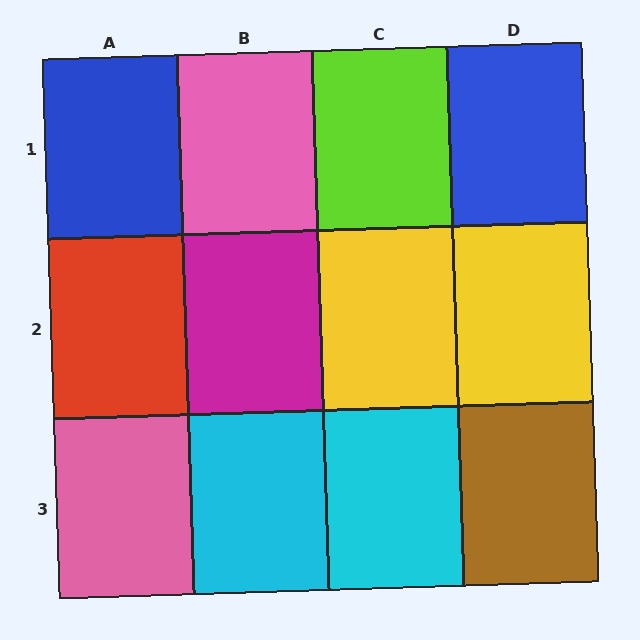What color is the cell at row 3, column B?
Cyan.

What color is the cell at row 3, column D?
Brown.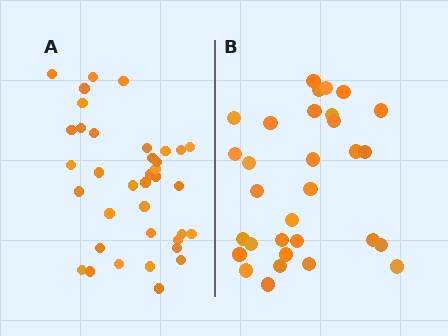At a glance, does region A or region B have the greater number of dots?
Region A (the left region) has more dots.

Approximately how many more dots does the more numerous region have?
Region A has about 6 more dots than region B.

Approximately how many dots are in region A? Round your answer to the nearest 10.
About 40 dots. (The exact count is 37, which rounds to 40.)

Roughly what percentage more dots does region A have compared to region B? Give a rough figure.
About 20% more.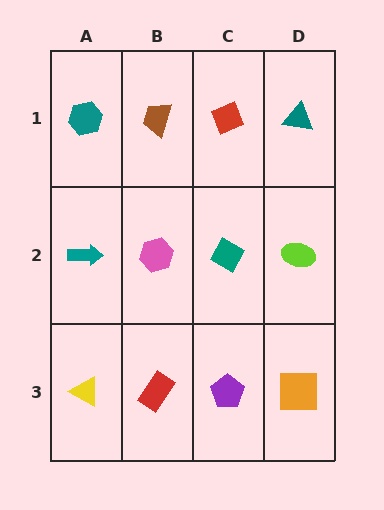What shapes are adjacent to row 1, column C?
A teal diamond (row 2, column C), a brown trapezoid (row 1, column B), a teal triangle (row 1, column D).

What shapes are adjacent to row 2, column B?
A brown trapezoid (row 1, column B), a red rectangle (row 3, column B), a teal arrow (row 2, column A), a teal diamond (row 2, column C).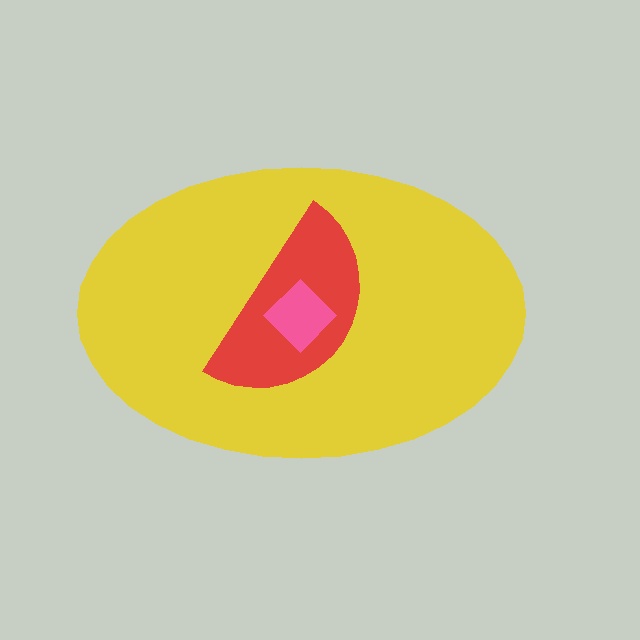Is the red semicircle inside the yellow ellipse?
Yes.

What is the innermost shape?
The pink diamond.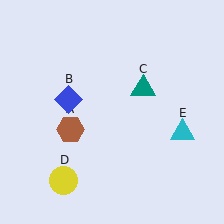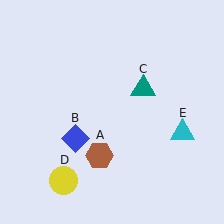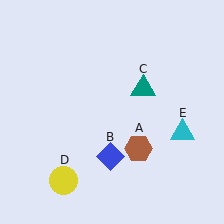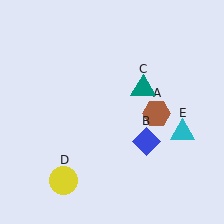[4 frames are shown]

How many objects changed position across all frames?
2 objects changed position: brown hexagon (object A), blue diamond (object B).